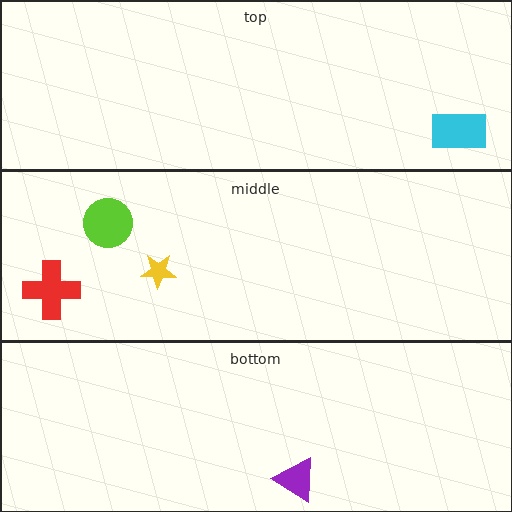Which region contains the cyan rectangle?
The top region.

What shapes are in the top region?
The cyan rectangle.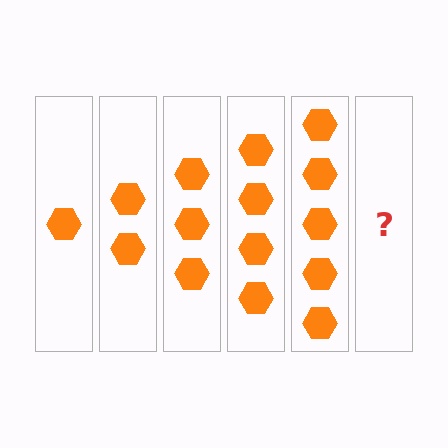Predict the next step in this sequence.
The next step is 6 hexagons.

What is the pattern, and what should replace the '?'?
The pattern is that each step adds one more hexagon. The '?' should be 6 hexagons.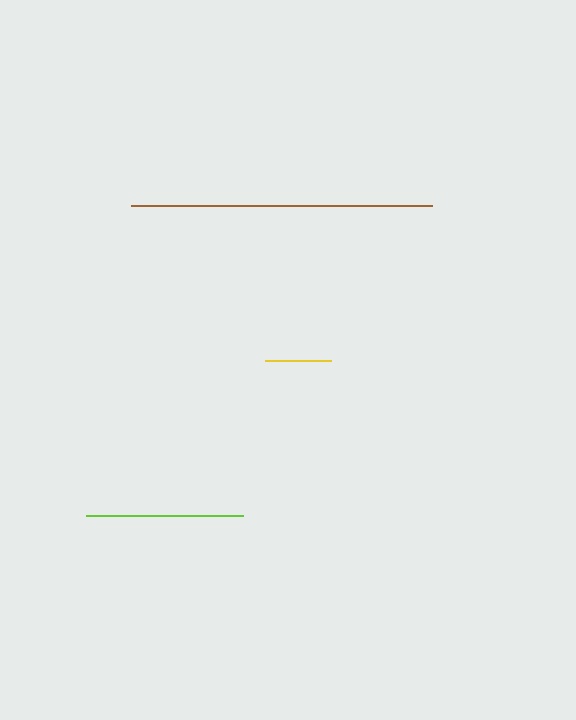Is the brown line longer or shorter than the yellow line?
The brown line is longer than the yellow line.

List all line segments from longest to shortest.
From longest to shortest: brown, lime, yellow.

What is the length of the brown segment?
The brown segment is approximately 300 pixels long.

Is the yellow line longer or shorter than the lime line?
The lime line is longer than the yellow line.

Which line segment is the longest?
The brown line is the longest at approximately 300 pixels.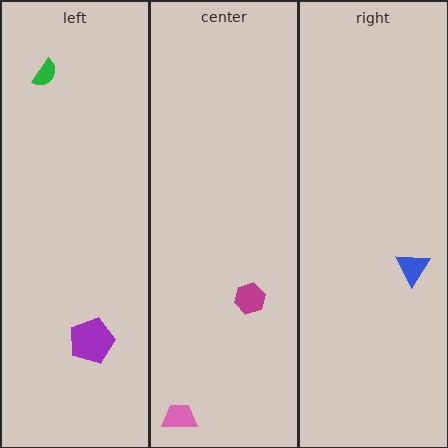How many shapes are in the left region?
2.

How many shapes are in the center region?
2.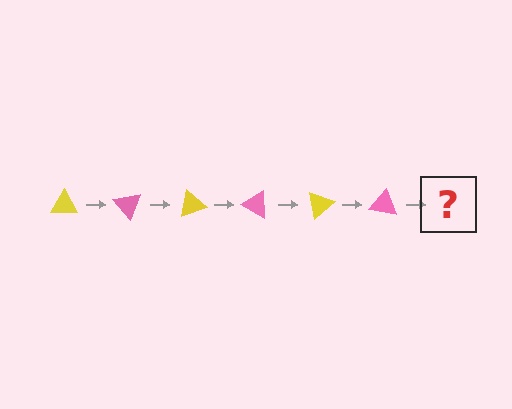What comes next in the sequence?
The next element should be a yellow triangle, rotated 300 degrees from the start.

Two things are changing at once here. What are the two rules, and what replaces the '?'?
The two rules are that it rotates 50 degrees each step and the color cycles through yellow and pink. The '?' should be a yellow triangle, rotated 300 degrees from the start.